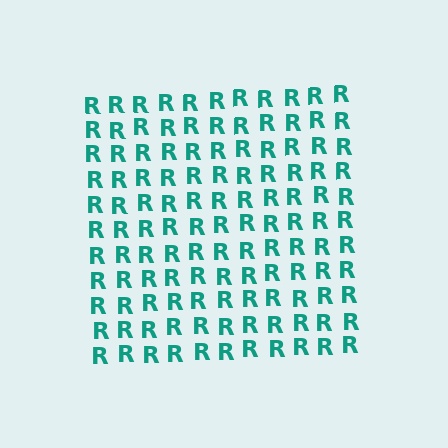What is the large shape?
The large shape is a square.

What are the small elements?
The small elements are letter R's.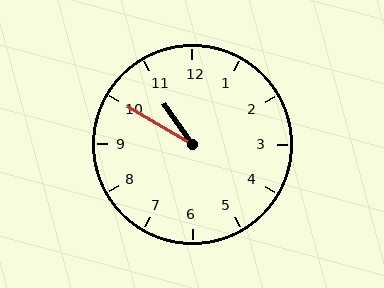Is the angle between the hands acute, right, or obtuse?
It is acute.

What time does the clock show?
10:50.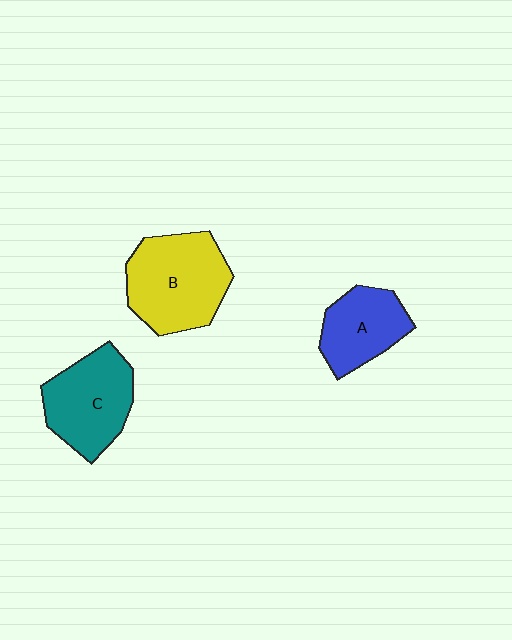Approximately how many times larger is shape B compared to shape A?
Approximately 1.5 times.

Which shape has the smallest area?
Shape A (blue).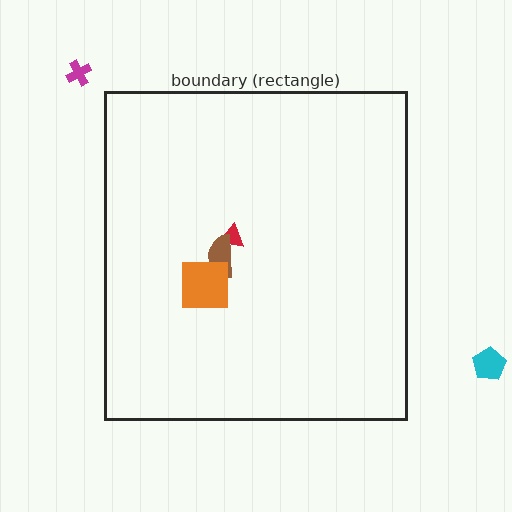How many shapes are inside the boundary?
3 inside, 2 outside.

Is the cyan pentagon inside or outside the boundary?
Outside.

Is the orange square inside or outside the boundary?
Inside.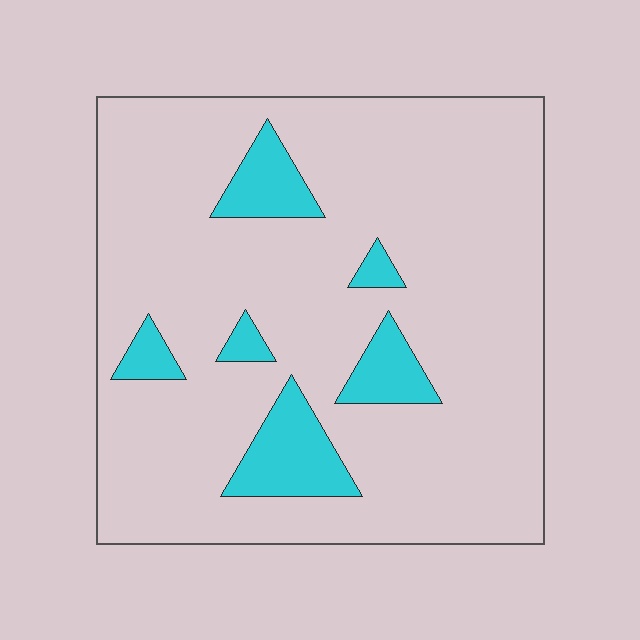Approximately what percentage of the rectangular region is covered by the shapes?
Approximately 15%.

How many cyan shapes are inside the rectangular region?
6.